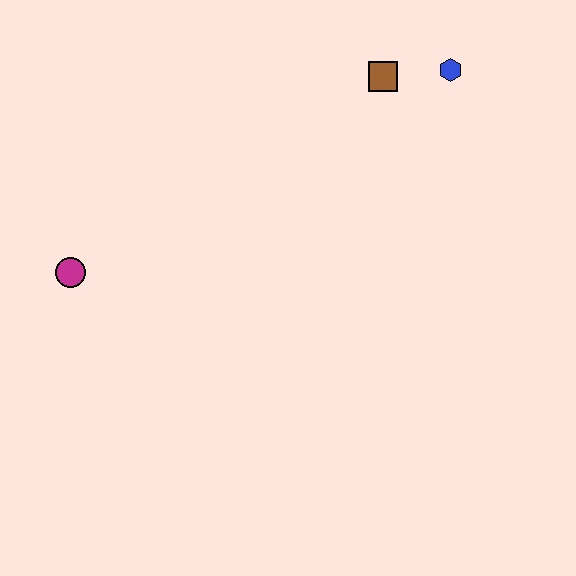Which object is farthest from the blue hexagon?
The magenta circle is farthest from the blue hexagon.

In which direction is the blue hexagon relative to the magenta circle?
The blue hexagon is to the right of the magenta circle.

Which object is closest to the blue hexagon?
The brown square is closest to the blue hexagon.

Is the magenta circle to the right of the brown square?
No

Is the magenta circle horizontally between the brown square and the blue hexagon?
No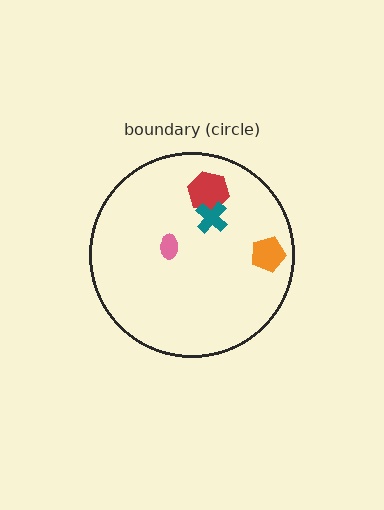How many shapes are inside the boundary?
4 inside, 0 outside.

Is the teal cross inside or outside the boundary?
Inside.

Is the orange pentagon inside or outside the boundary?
Inside.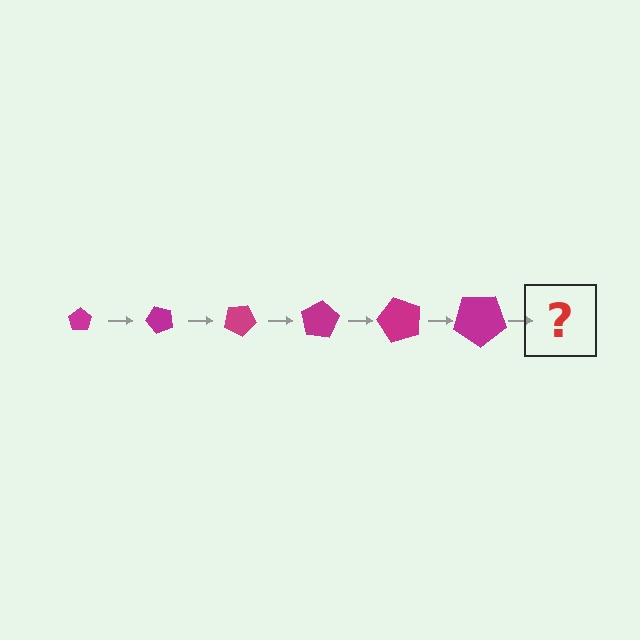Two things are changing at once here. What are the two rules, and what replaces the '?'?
The two rules are that the pentagon grows larger each step and it rotates 50 degrees each step. The '?' should be a pentagon, larger than the previous one and rotated 300 degrees from the start.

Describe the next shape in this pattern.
It should be a pentagon, larger than the previous one and rotated 300 degrees from the start.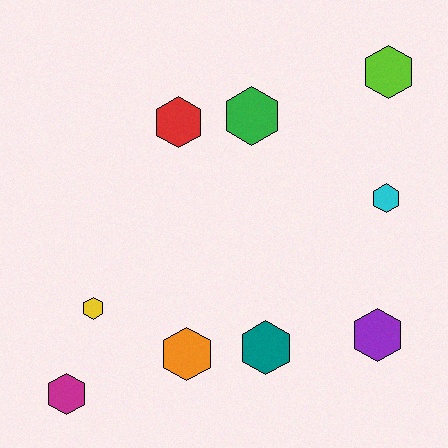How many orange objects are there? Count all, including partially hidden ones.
There is 1 orange object.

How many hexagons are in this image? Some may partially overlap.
There are 9 hexagons.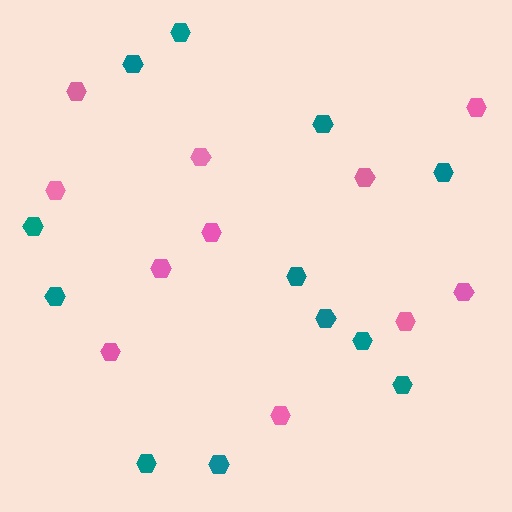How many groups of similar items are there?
There are 2 groups: one group of teal hexagons (12) and one group of pink hexagons (11).